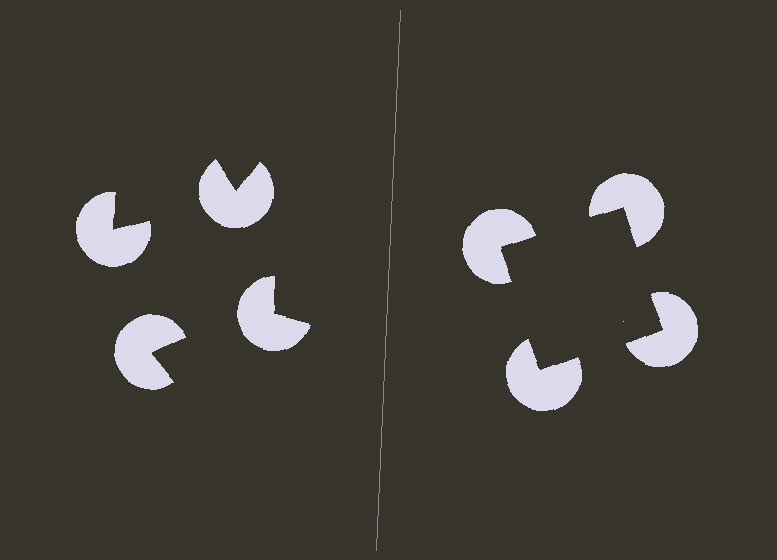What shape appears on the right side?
An illusory square.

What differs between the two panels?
The pac-man discs are positioned identically on both sides; only the wedge orientations differ. On the right they align to a square; on the left they are misaligned.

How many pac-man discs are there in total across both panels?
8 — 4 on each side.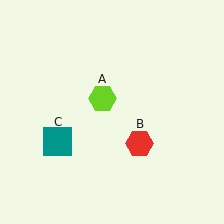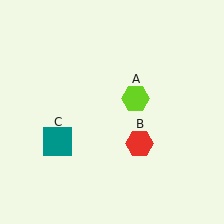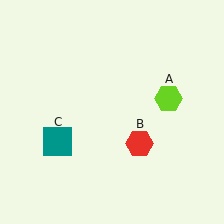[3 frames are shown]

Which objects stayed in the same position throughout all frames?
Red hexagon (object B) and teal square (object C) remained stationary.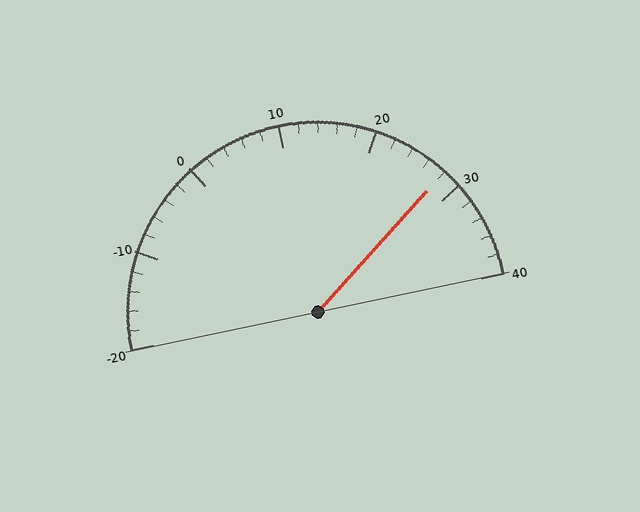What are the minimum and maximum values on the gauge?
The gauge ranges from -20 to 40.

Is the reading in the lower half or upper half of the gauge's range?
The reading is in the upper half of the range (-20 to 40).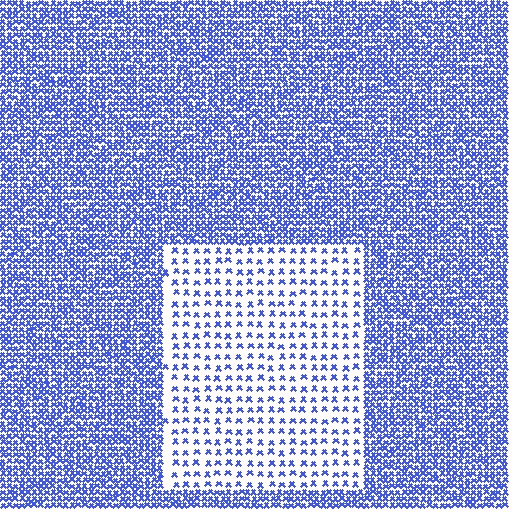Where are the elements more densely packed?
The elements are more densely packed outside the rectangle boundary.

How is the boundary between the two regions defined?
The boundary is defined by a change in element density (approximately 2.9x ratio). All elements are the same color, size, and shape.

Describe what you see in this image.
The image contains small blue elements arranged at two different densities. A rectangle-shaped region is visible where the elements are less densely packed than the surrounding area.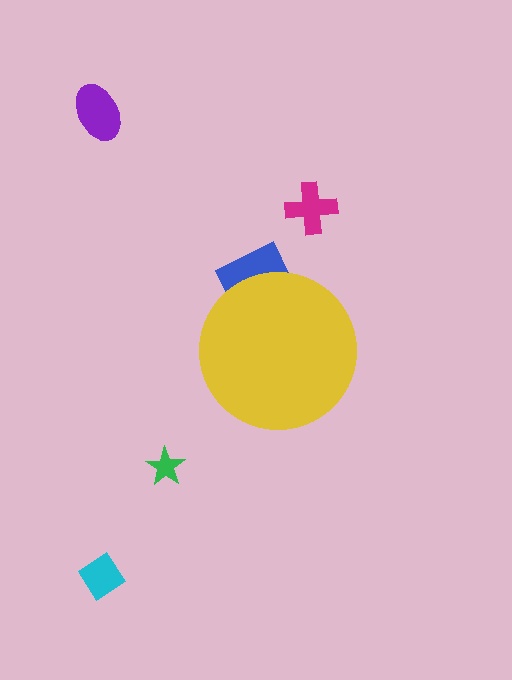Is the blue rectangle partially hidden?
Yes, the blue rectangle is partially hidden behind the yellow circle.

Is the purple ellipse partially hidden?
No, the purple ellipse is fully visible.